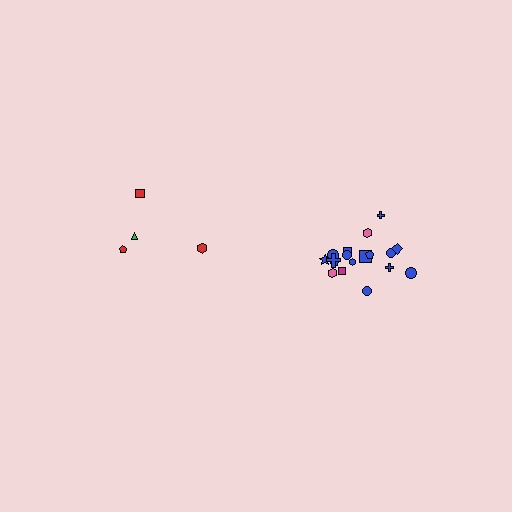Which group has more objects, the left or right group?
The right group.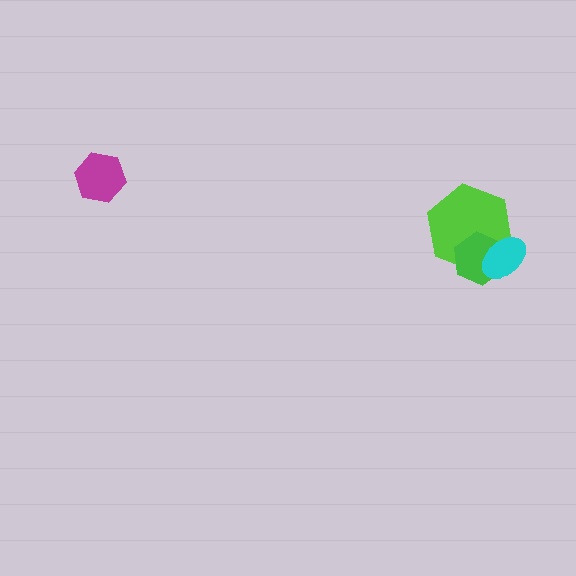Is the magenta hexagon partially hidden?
No, no other shape covers it.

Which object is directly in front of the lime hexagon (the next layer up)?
The green hexagon is directly in front of the lime hexagon.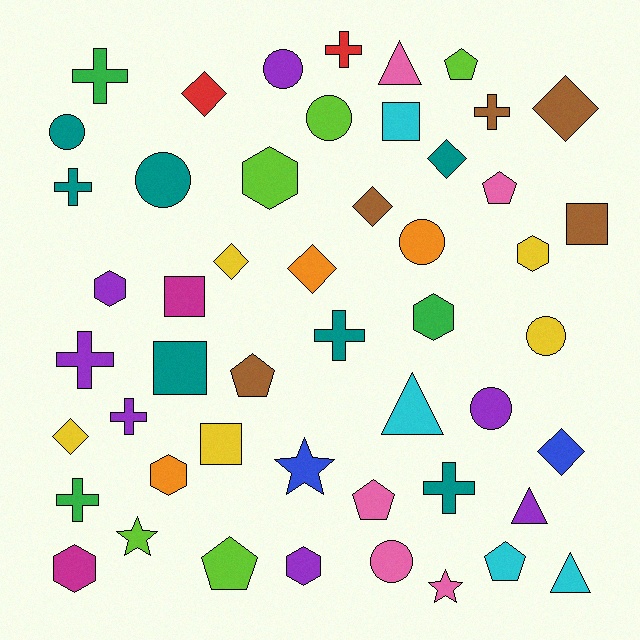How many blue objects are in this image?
There are 2 blue objects.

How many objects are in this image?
There are 50 objects.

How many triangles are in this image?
There are 4 triangles.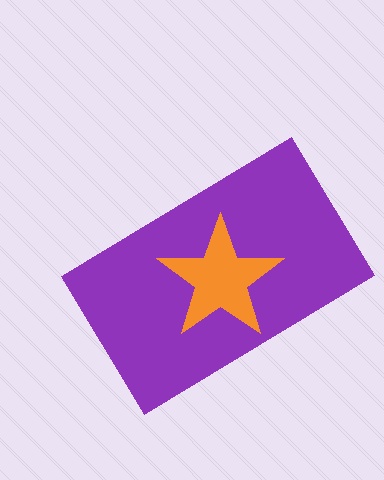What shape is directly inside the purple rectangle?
The orange star.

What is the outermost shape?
The purple rectangle.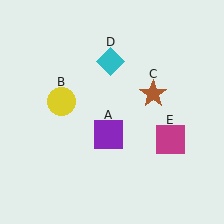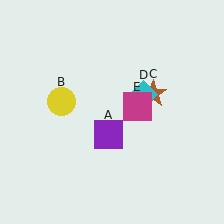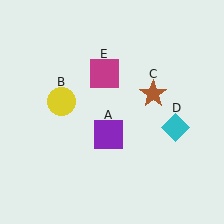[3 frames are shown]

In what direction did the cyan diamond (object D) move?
The cyan diamond (object D) moved down and to the right.